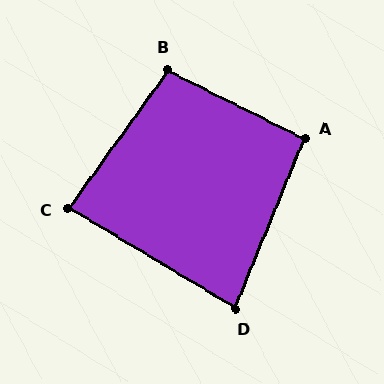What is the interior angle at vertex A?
Approximately 95 degrees (approximately right).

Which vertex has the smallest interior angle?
D, at approximately 81 degrees.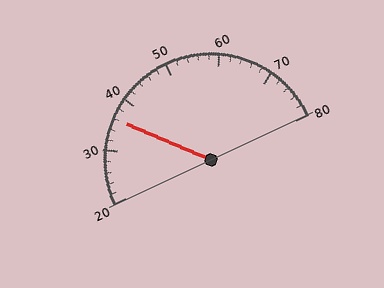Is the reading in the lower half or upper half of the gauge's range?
The reading is in the lower half of the range (20 to 80).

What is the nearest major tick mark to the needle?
The nearest major tick mark is 40.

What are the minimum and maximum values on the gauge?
The gauge ranges from 20 to 80.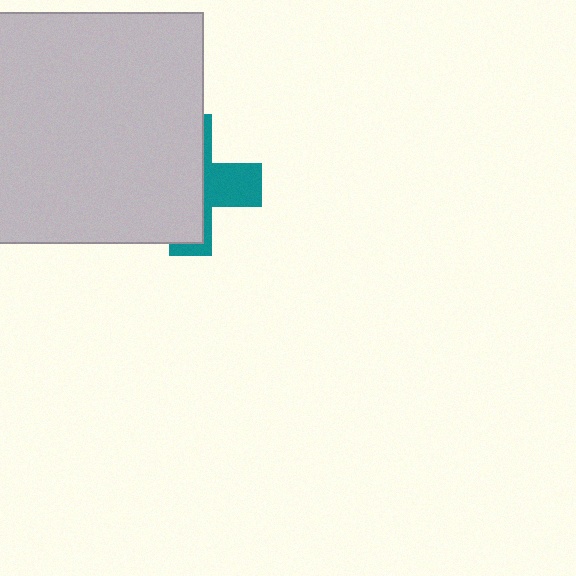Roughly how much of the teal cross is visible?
A small part of it is visible (roughly 36%).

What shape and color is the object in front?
The object in front is a light gray rectangle.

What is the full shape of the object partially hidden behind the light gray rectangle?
The partially hidden object is a teal cross.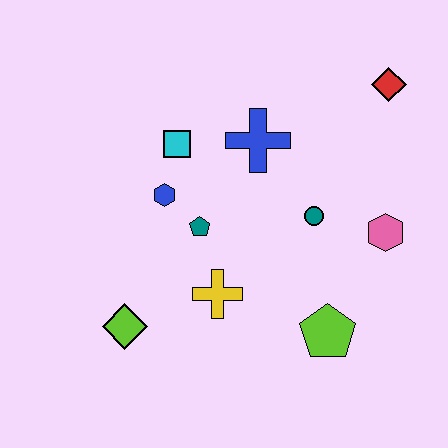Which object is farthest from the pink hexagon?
The lime diamond is farthest from the pink hexagon.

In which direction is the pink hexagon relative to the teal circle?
The pink hexagon is to the right of the teal circle.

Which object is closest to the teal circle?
The pink hexagon is closest to the teal circle.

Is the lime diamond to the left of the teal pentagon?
Yes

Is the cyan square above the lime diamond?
Yes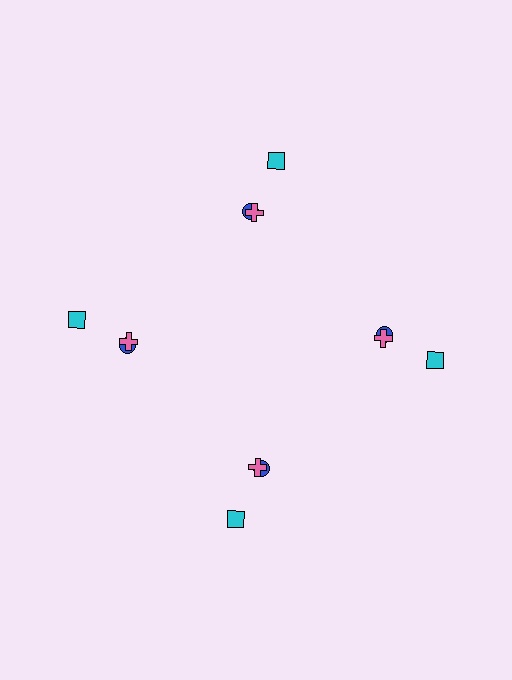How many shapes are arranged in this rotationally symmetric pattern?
There are 12 shapes, arranged in 4 groups of 3.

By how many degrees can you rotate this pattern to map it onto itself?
The pattern maps onto itself every 90 degrees of rotation.